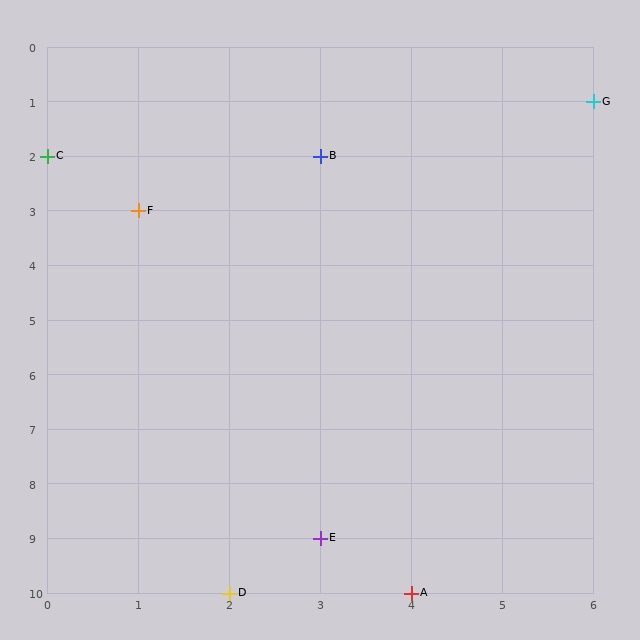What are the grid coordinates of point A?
Point A is at grid coordinates (4, 10).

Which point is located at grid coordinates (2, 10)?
Point D is at (2, 10).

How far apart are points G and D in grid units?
Points G and D are 4 columns and 9 rows apart (about 9.8 grid units diagonally).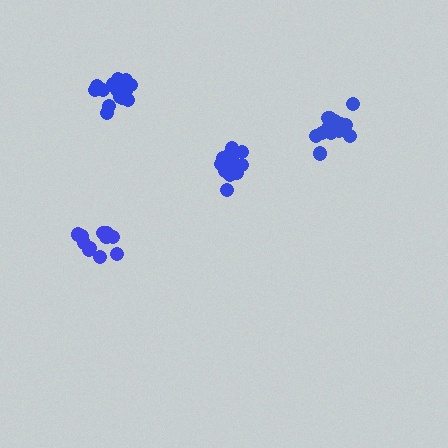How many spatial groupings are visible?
There are 4 spatial groupings.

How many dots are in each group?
Group 1: 12 dots, Group 2: 18 dots, Group 3: 17 dots, Group 4: 17 dots (64 total).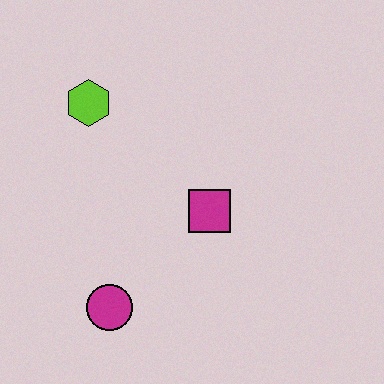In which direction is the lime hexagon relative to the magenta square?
The lime hexagon is to the left of the magenta square.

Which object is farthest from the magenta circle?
The lime hexagon is farthest from the magenta circle.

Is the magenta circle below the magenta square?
Yes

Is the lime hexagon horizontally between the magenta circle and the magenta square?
No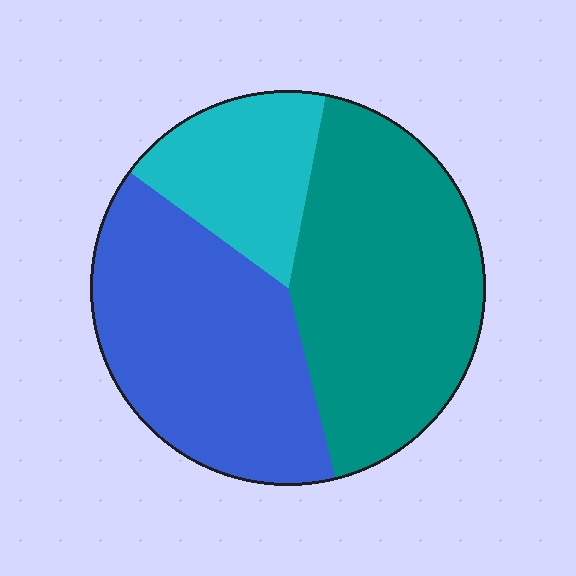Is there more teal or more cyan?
Teal.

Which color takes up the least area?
Cyan, at roughly 20%.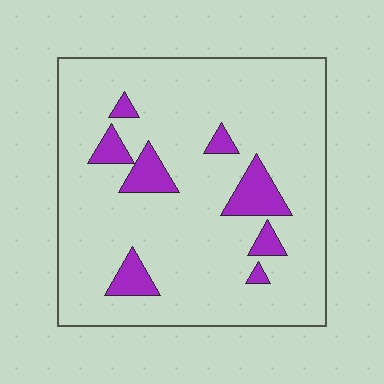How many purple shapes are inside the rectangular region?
8.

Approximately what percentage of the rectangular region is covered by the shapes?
Approximately 10%.